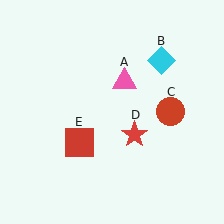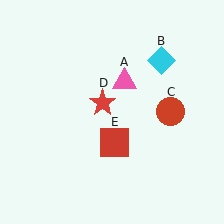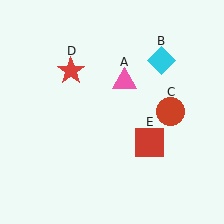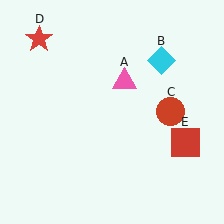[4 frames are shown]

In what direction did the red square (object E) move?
The red square (object E) moved right.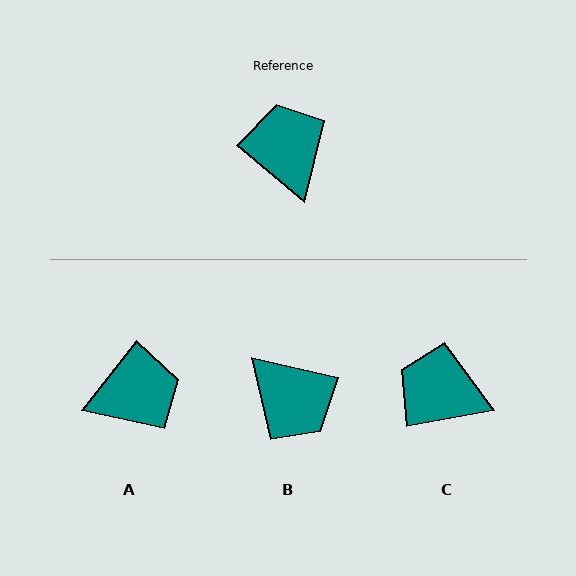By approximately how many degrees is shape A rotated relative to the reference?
Approximately 88 degrees clockwise.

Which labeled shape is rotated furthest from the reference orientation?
B, about 153 degrees away.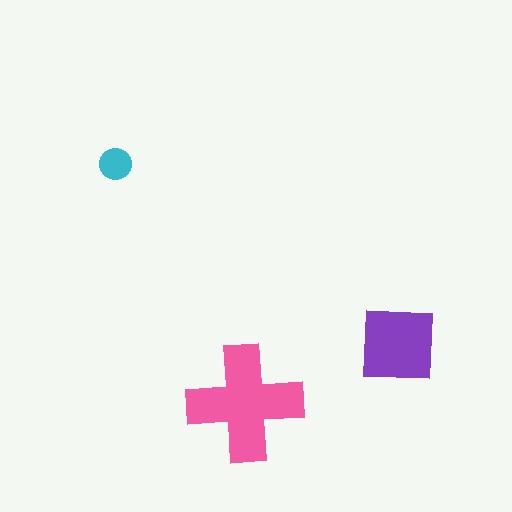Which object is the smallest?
The cyan circle.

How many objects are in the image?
There are 3 objects in the image.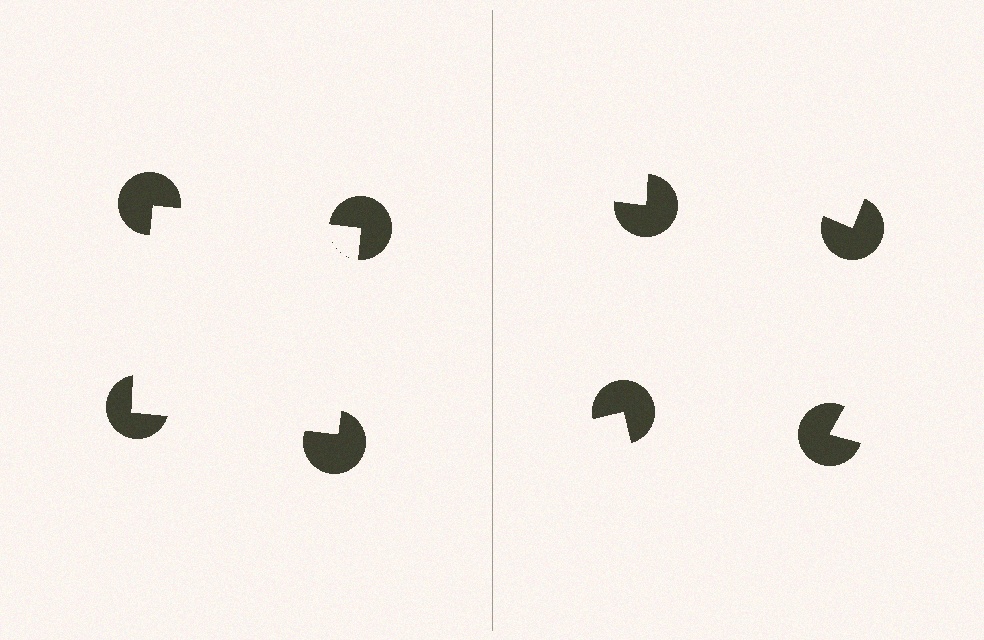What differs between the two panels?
The pac-man discs are positioned identically on both sides; only the wedge orientations differ. On the left they align to a square; on the right they are misaligned.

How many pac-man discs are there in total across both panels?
8 — 4 on each side.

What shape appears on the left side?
An illusory square.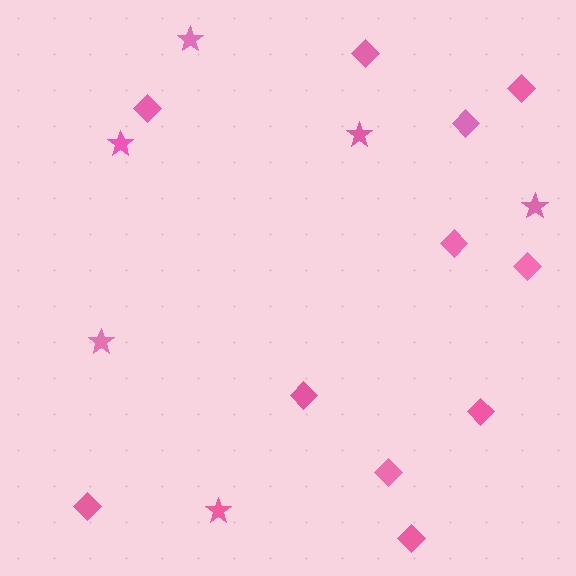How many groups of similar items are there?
There are 2 groups: one group of stars (6) and one group of diamonds (11).